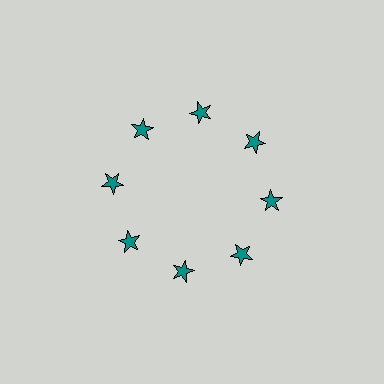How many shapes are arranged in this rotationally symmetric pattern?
There are 8 shapes, arranged in 8 groups of 1.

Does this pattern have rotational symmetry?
Yes, this pattern has 8-fold rotational symmetry. It looks the same after rotating 45 degrees around the center.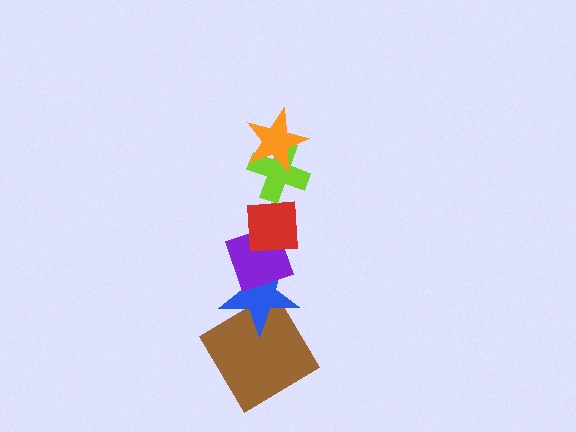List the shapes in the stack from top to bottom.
From top to bottom: the orange star, the lime cross, the red square, the purple diamond, the blue star, the brown diamond.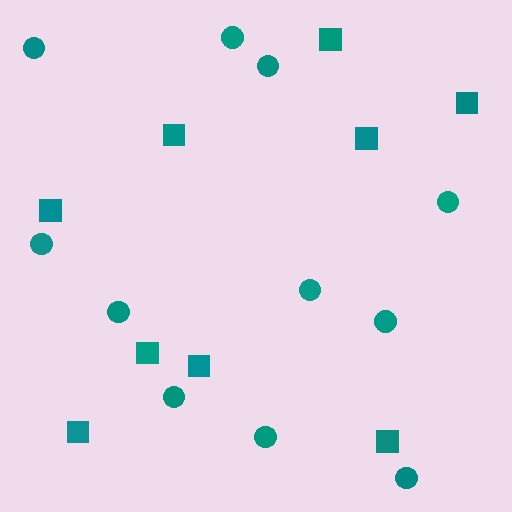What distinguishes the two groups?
There are 2 groups: one group of circles (11) and one group of squares (9).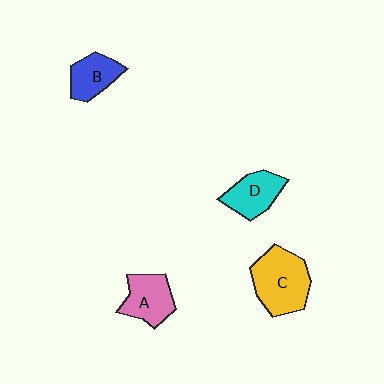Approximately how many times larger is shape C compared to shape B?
Approximately 1.7 times.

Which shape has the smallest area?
Shape B (blue).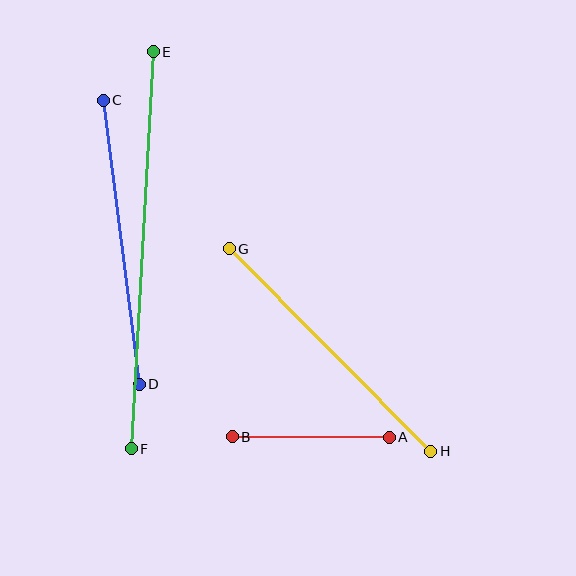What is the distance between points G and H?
The distance is approximately 286 pixels.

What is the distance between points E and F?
The distance is approximately 398 pixels.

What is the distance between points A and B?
The distance is approximately 157 pixels.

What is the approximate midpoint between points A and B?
The midpoint is at approximately (311, 437) pixels.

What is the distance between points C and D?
The distance is approximately 287 pixels.